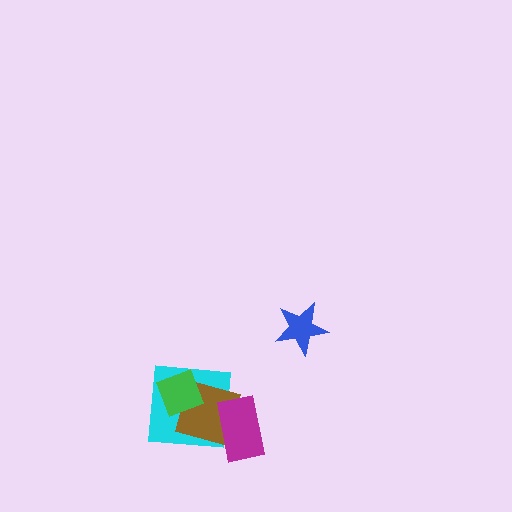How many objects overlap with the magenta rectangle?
2 objects overlap with the magenta rectangle.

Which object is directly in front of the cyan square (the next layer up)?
The brown diamond is directly in front of the cyan square.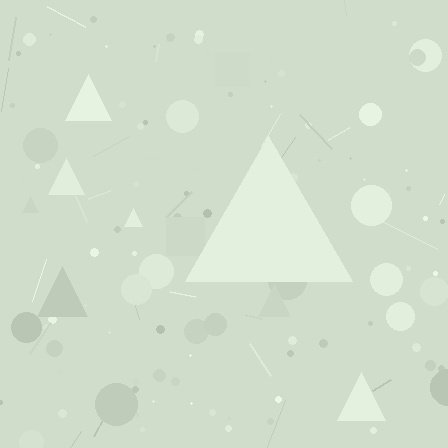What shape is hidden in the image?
A triangle is hidden in the image.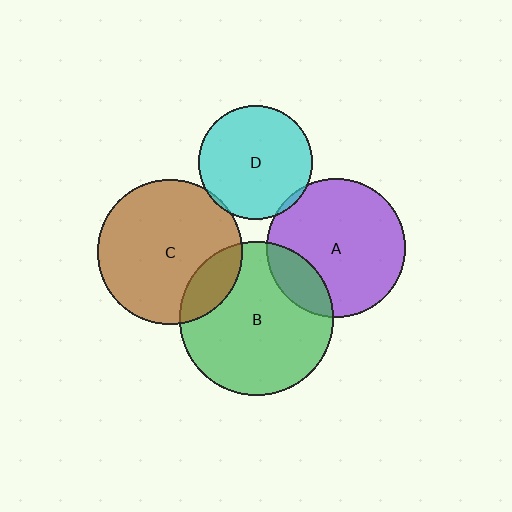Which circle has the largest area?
Circle B (green).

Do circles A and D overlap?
Yes.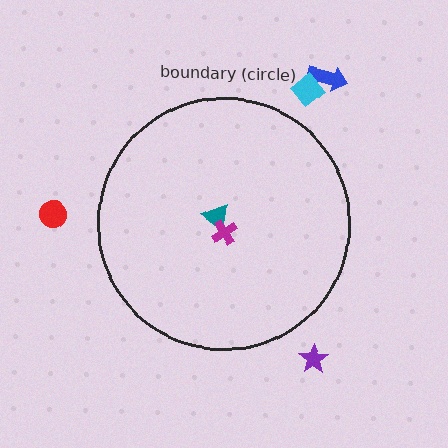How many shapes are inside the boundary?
2 inside, 4 outside.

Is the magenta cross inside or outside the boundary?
Inside.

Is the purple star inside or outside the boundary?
Outside.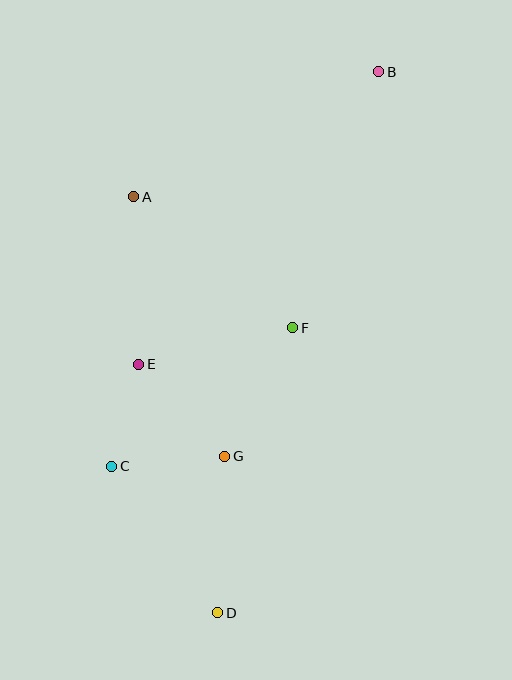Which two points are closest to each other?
Points C and E are closest to each other.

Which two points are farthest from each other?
Points B and D are farthest from each other.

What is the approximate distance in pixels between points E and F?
The distance between E and F is approximately 158 pixels.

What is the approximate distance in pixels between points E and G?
The distance between E and G is approximately 126 pixels.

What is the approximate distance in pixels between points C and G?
The distance between C and G is approximately 113 pixels.